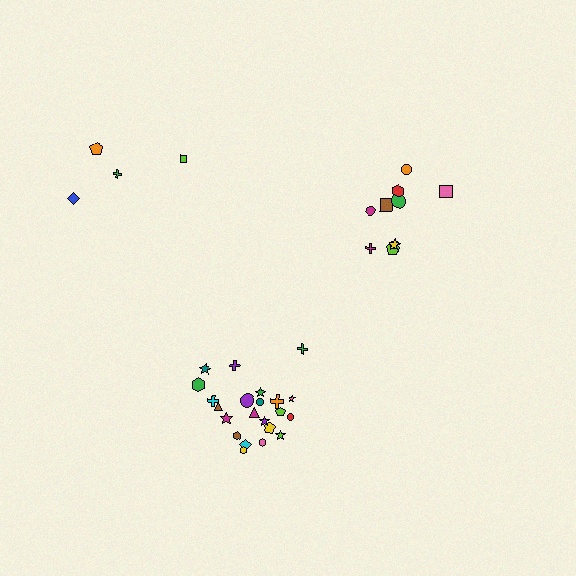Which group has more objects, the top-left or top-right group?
The top-right group.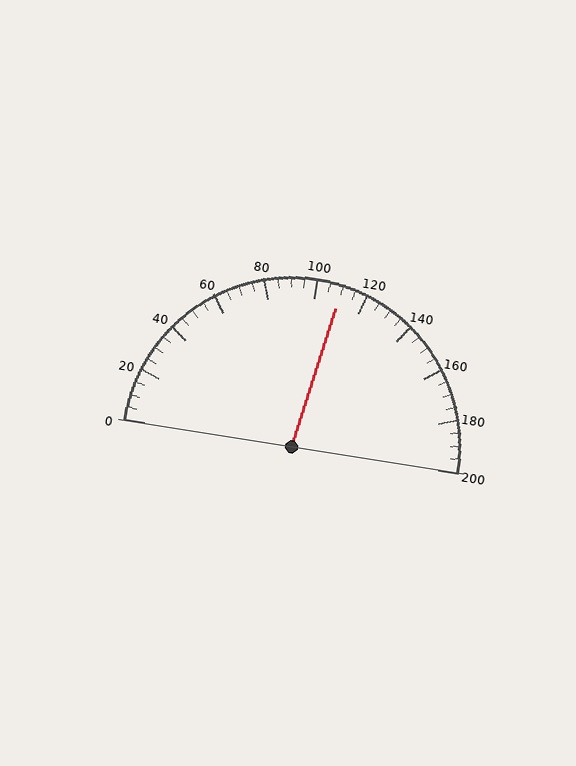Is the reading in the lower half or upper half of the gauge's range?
The reading is in the upper half of the range (0 to 200).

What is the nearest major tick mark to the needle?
The nearest major tick mark is 120.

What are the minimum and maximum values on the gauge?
The gauge ranges from 0 to 200.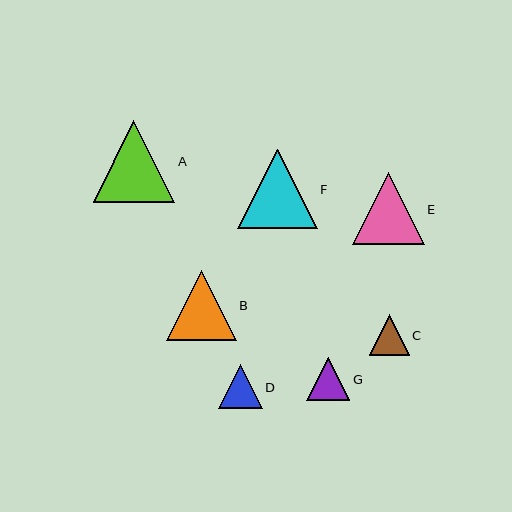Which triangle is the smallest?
Triangle C is the smallest with a size of approximately 40 pixels.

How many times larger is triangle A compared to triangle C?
Triangle A is approximately 2.0 times the size of triangle C.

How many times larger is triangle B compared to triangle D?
Triangle B is approximately 1.6 times the size of triangle D.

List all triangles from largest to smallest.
From largest to smallest: A, F, E, B, D, G, C.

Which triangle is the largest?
Triangle A is the largest with a size of approximately 82 pixels.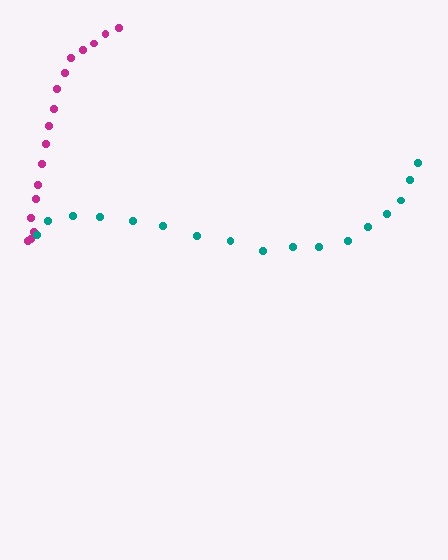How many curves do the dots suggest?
There are 2 distinct paths.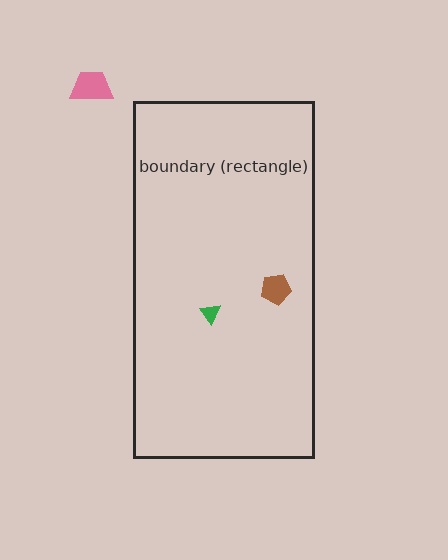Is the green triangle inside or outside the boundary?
Inside.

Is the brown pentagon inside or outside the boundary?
Inside.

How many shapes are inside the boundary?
2 inside, 1 outside.